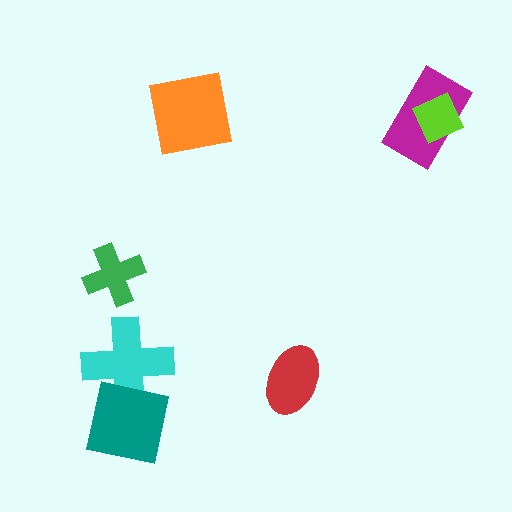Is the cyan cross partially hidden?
Yes, it is partially covered by another shape.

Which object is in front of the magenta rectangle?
The lime diamond is in front of the magenta rectangle.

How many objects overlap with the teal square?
1 object overlaps with the teal square.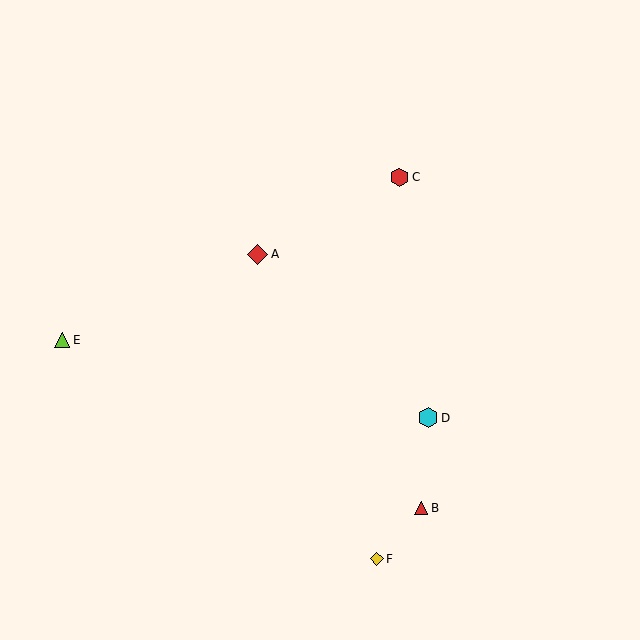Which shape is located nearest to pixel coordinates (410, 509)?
The red triangle (labeled B) at (421, 508) is nearest to that location.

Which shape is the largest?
The red diamond (labeled A) is the largest.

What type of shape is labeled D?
Shape D is a cyan hexagon.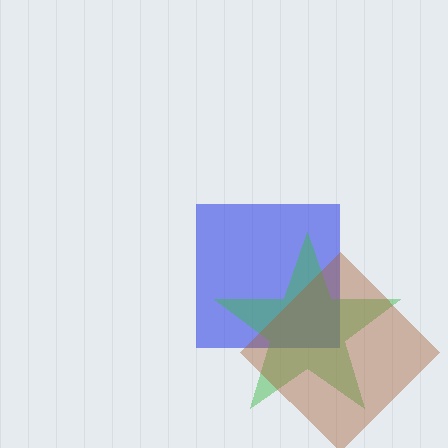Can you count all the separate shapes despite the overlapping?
Yes, there are 3 separate shapes.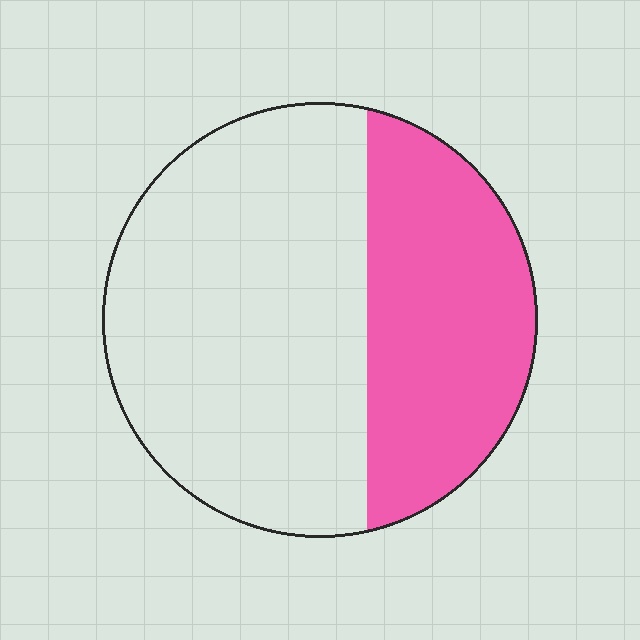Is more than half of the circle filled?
No.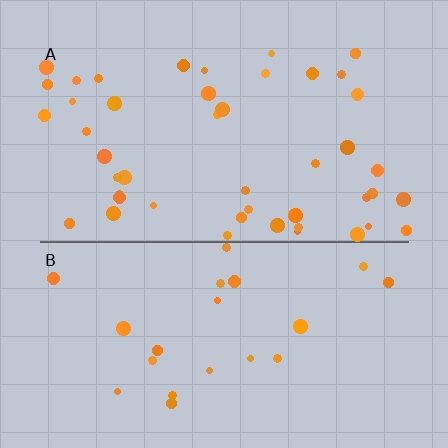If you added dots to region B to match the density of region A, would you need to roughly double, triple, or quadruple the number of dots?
Approximately double.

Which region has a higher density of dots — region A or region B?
A (the top).